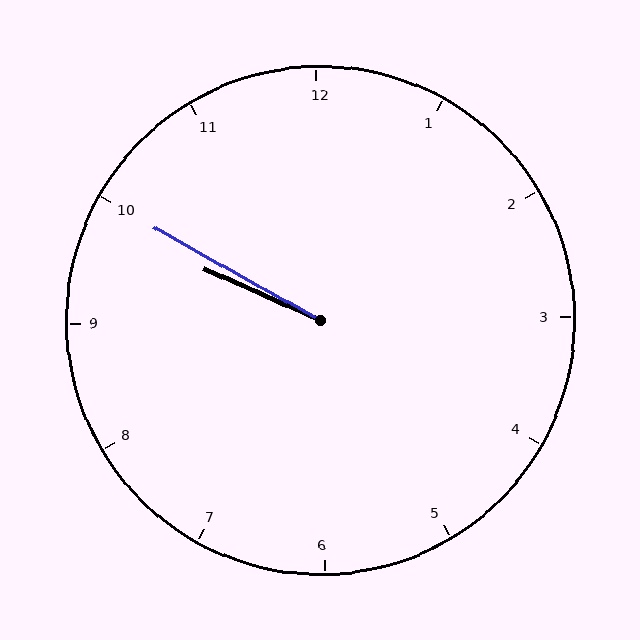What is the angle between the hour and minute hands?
Approximately 5 degrees.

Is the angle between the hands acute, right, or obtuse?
It is acute.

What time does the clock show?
9:50.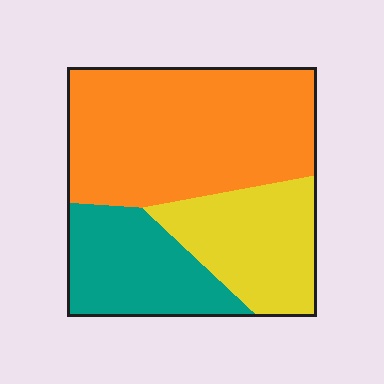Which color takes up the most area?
Orange, at roughly 50%.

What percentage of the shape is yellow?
Yellow covers 25% of the shape.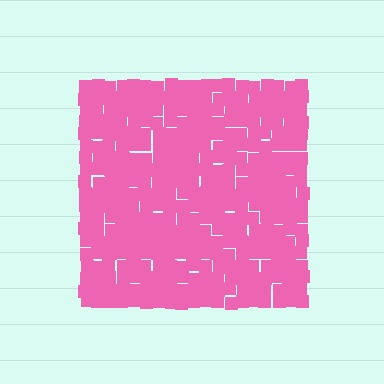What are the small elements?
The small elements are squares.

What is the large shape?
The large shape is a square.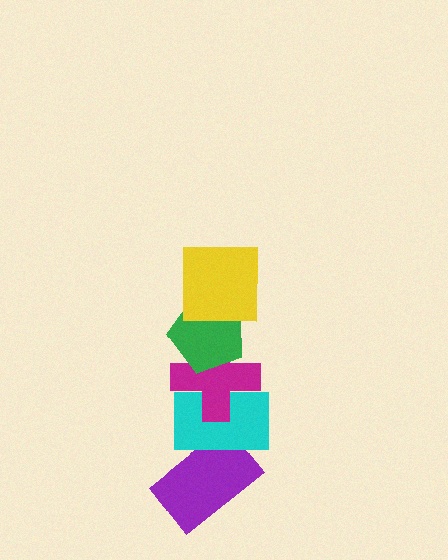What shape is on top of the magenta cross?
The green pentagon is on top of the magenta cross.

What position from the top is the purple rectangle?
The purple rectangle is 5th from the top.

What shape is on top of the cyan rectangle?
The magenta cross is on top of the cyan rectangle.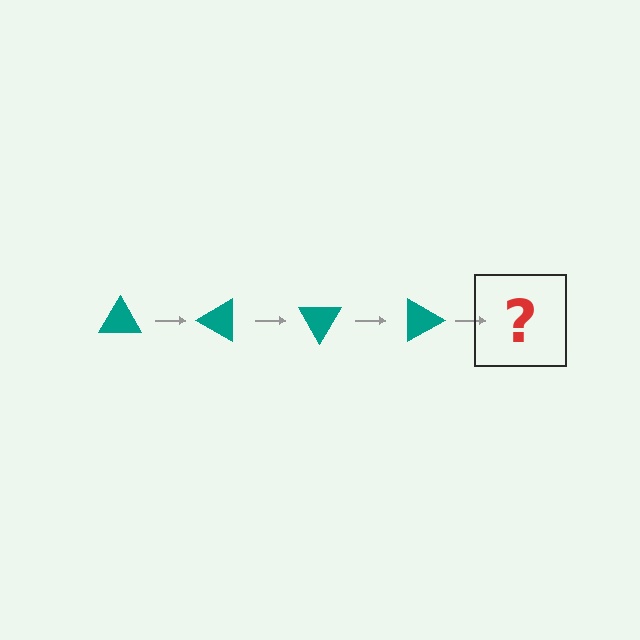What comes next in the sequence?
The next element should be a teal triangle rotated 120 degrees.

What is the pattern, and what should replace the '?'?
The pattern is that the triangle rotates 30 degrees each step. The '?' should be a teal triangle rotated 120 degrees.